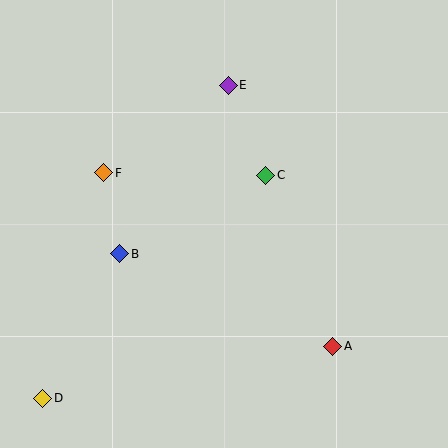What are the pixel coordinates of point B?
Point B is at (120, 254).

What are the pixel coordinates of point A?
Point A is at (333, 346).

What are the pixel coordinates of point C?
Point C is at (266, 176).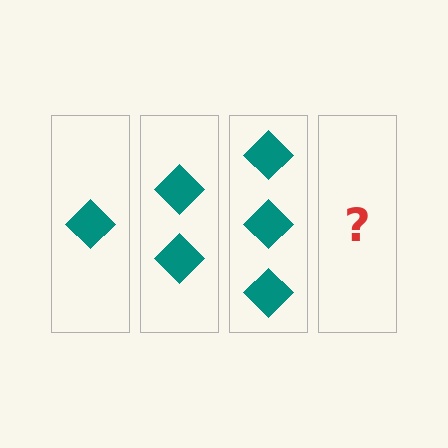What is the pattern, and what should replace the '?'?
The pattern is that each step adds one more diamond. The '?' should be 4 diamonds.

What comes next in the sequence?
The next element should be 4 diamonds.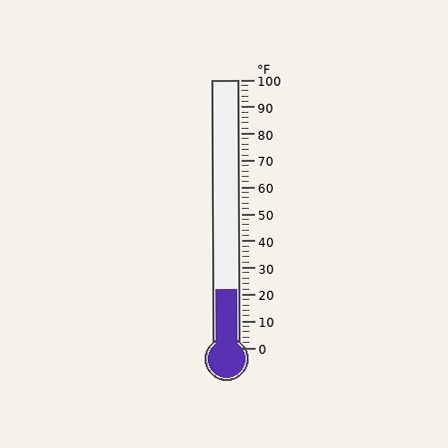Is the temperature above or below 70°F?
The temperature is below 70°F.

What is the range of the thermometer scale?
The thermometer scale ranges from 0°F to 100°F.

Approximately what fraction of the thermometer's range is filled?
The thermometer is filled to approximately 20% of its range.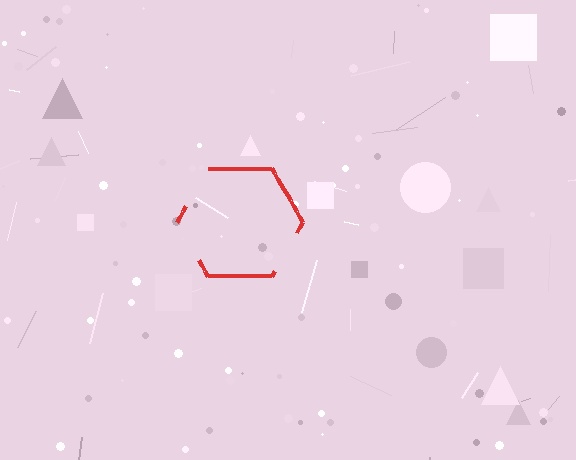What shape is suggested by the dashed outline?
The dashed outline suggests a hexagon.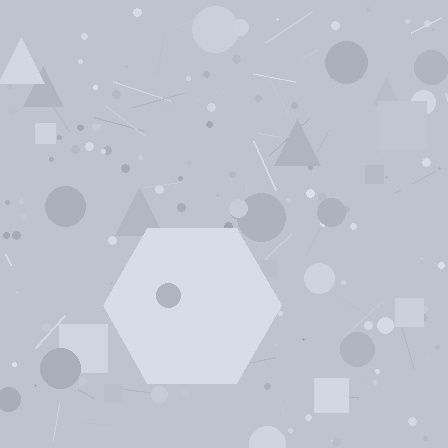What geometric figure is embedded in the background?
A hexagon is embedded in the background.